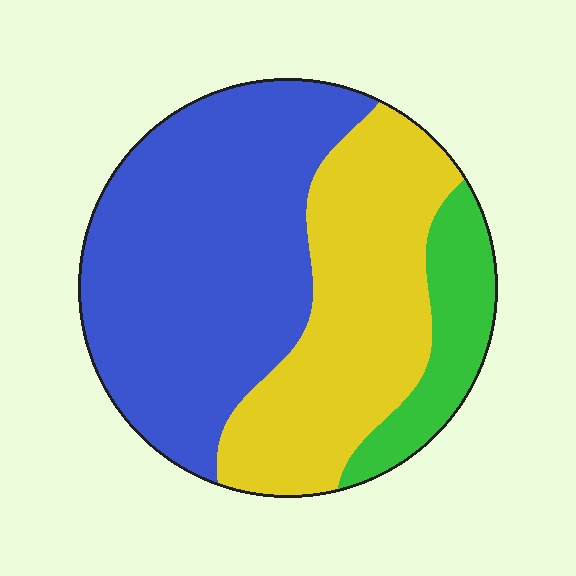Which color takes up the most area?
Blue, at roughly 50%.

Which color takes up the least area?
Green, at roughly 15%.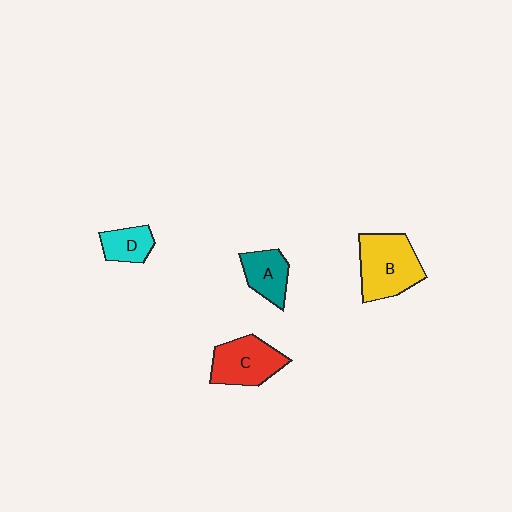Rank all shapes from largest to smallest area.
From largest to smallest: B (yellow), C (red), A (teal), D (cyan).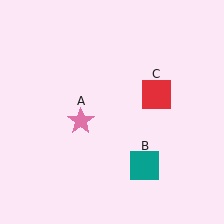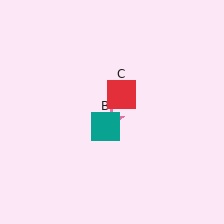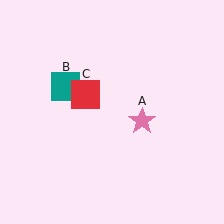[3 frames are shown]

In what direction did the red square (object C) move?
The red square (object C) moved left.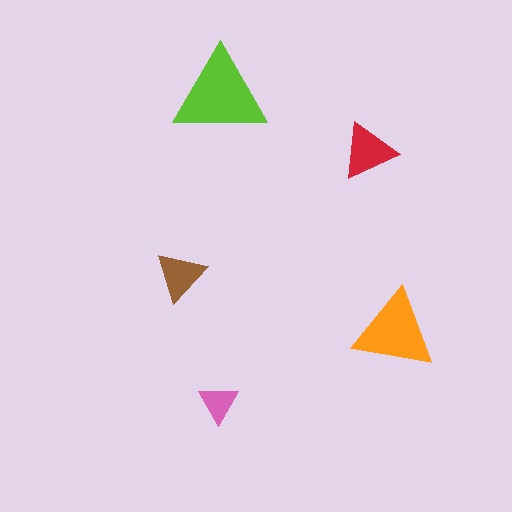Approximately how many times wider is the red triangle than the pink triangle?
About 1.5 times wider.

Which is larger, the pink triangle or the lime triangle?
The lime one.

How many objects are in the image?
There are 5 objects in the image.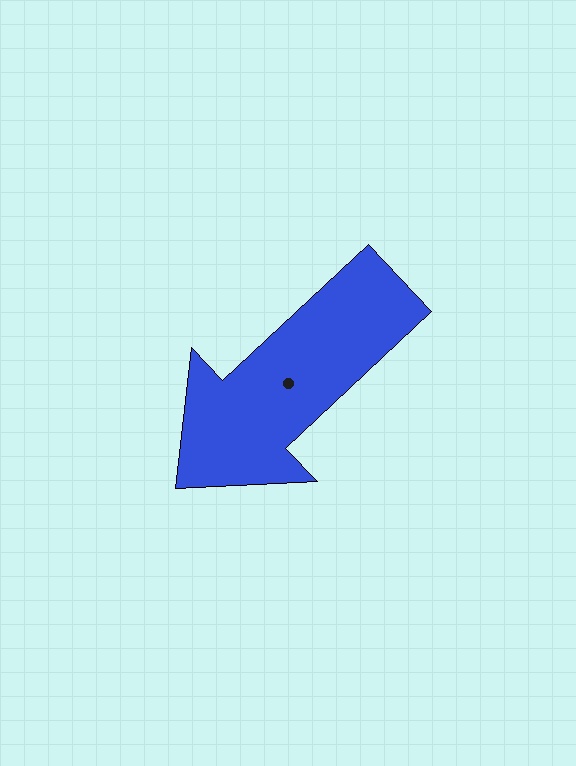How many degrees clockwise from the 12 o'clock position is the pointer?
Approximately 227 degrees.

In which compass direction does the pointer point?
Southwest.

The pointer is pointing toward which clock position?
Roughly 8 o'clock.